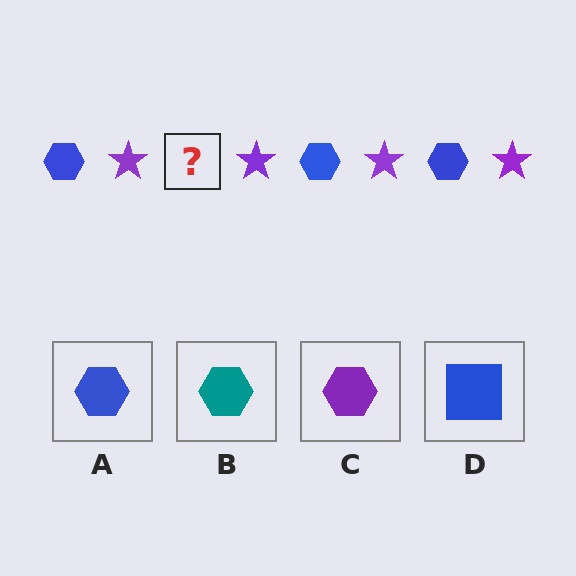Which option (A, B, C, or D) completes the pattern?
A.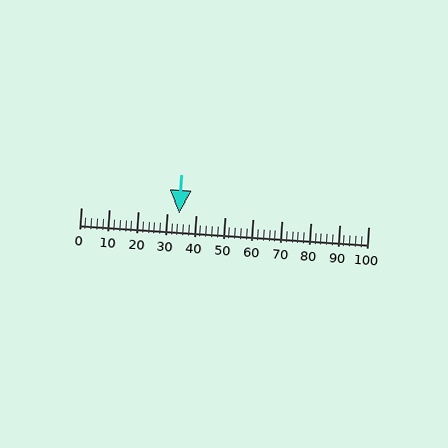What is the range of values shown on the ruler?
The ruler shows values from 0 to 100.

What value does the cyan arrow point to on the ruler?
The cyan arrow points to approximately 34.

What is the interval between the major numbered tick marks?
The major tick marks are spaced 10 units apart.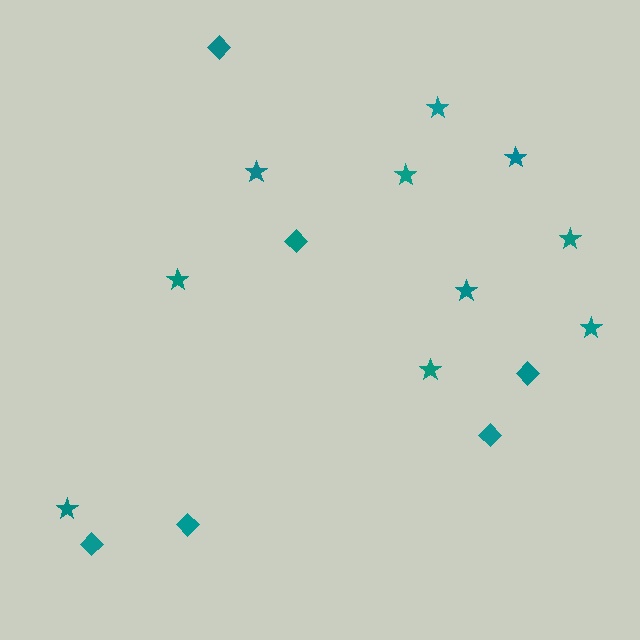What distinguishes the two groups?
There are 2 groups: one group of diamonds (6) and one group of stars (10).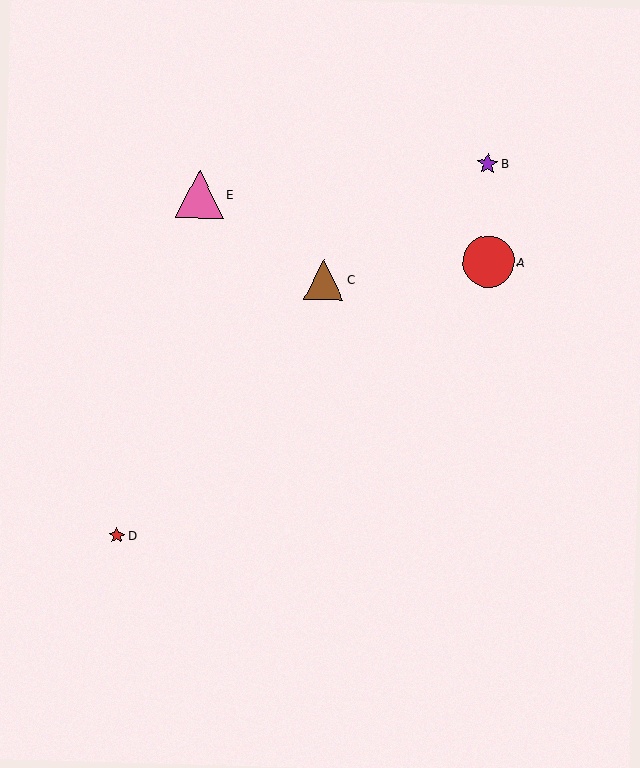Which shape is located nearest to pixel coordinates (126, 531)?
The red star (labeled D) at (117, 536) is nearest to that location.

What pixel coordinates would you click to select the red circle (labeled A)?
Click at (489, 262) to select the red circle A.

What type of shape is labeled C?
Shape C is a brown triangle.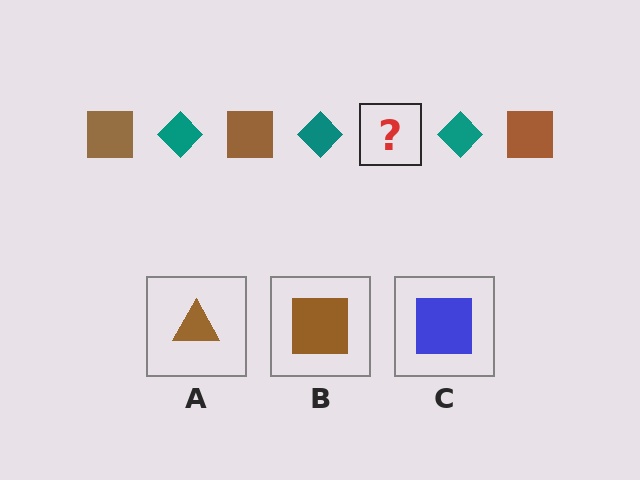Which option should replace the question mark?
Option B.